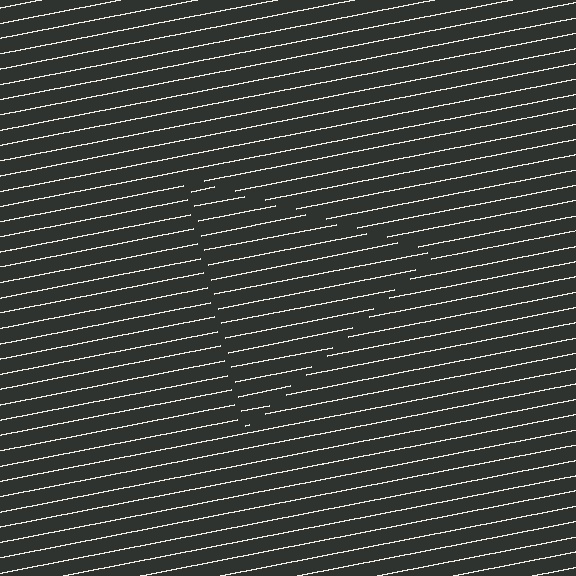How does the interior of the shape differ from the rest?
The interior of the shape contains the same grating, shifted by half a period — the contour is defined by the phase discontinuity where line-ends from the inner and outer gratings abut.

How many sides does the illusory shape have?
3 sides — the line-ends trace a triangle.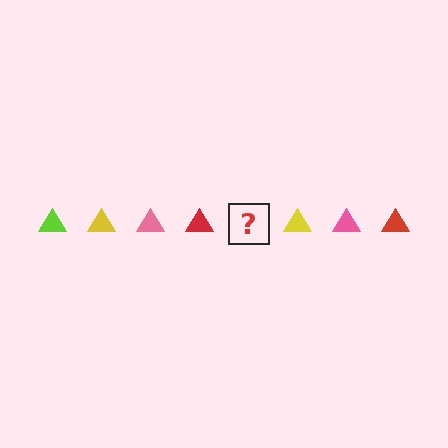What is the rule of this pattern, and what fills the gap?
The rule is that the pattern cycles through lime, yellow, pink, red triangles. The gap should be filled with a lime triangle.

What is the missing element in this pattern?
The missing element is a lime triangle.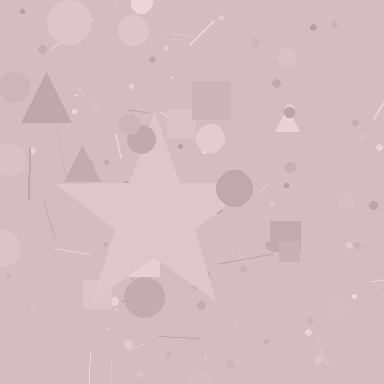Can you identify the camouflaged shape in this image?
The camouflaged shape is a star.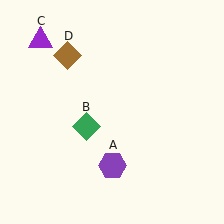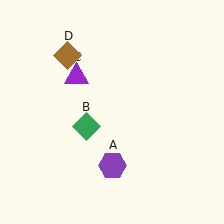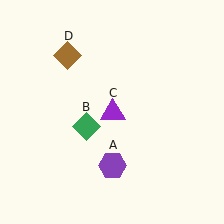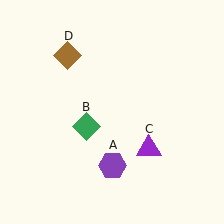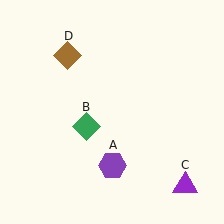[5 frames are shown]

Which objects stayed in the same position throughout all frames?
Purple hexagon (object A) and green diamond (object B) and brown diamond (object D) remained stationary.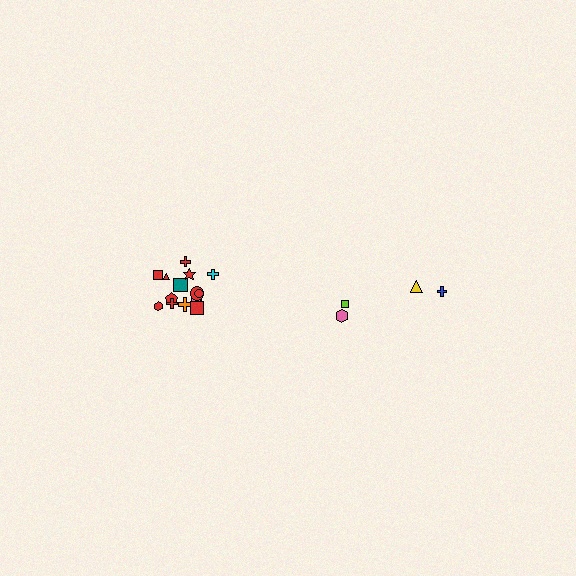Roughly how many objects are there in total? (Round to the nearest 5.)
Roughly 20 objects in total.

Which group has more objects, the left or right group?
The left group.